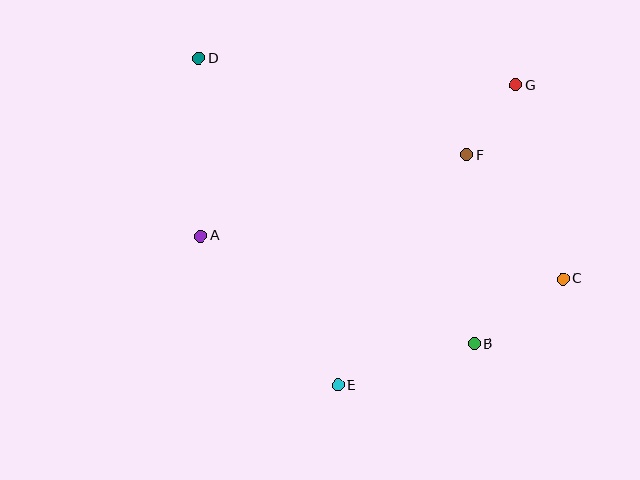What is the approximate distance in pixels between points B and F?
The distance between B and F is approximately 189 pixels.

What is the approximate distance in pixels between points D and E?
The distance between D and E is approximately 356 pixels.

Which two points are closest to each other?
Points F and G are closest to each other.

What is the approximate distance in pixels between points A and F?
The distance between A and F is approximately 278 pixels.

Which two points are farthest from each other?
Points C and D are farthest from each other.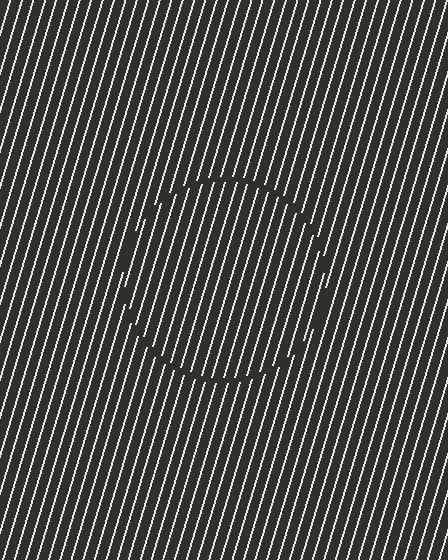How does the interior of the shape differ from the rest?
The interior of the shape contains the same grating, shifted by half a period — the contour is defined by the phase discontinuity where line-ends from the inner and outer gratings abut.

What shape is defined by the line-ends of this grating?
An illusory circle. The interior of the shape contains the same grating, shifted by half a period — the contour is defined by the phase discontinuity where line-ends from the inner and outer gratings abut.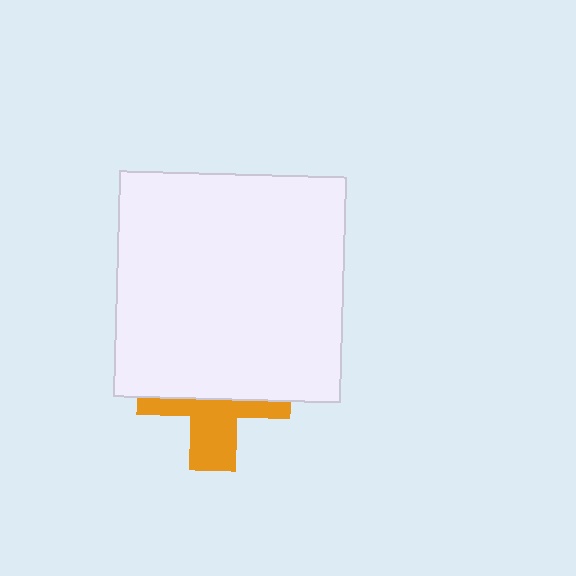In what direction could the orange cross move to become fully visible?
The orange cross could move down. That would shift it out from behind the white square entirely.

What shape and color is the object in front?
The object in front is a white square.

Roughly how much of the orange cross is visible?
A small part of it is visible (roughly 43%).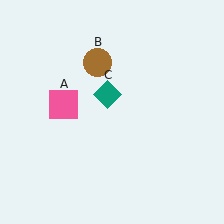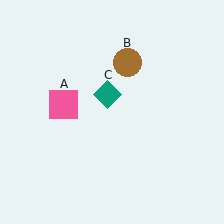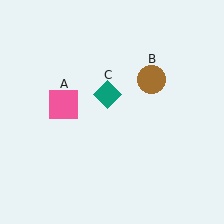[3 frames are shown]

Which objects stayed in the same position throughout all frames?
Pink square (object A) and teal diamond (object C) remained stationary.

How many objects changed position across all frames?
1 object changed position: brown circle (object B).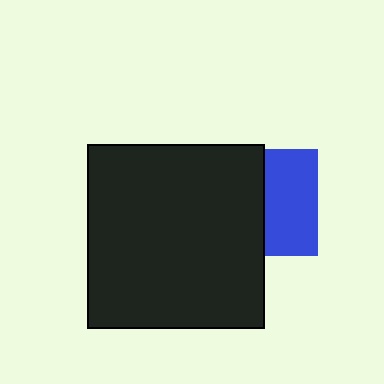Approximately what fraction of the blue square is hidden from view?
Roughly 52% of the blue square is hidden behind the black rectangle.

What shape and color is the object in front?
The object in front is a black rectangle.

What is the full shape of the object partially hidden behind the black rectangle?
The partially hidden object is a blue square.